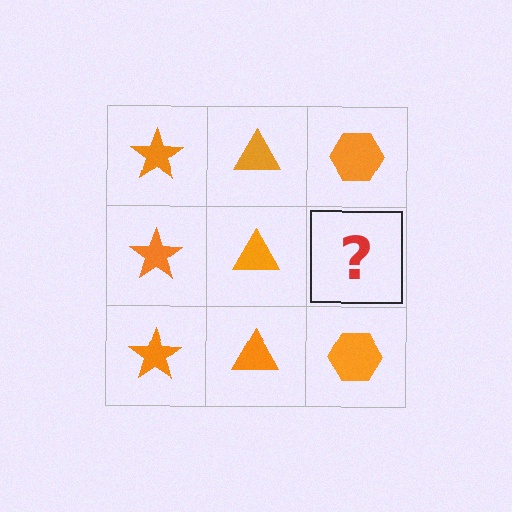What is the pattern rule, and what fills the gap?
The rule is that each column has a consistent shape. The gap should be filled with an orange hexagon.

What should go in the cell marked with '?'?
The missing cell should contain an orange hexagon.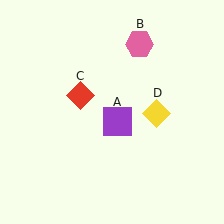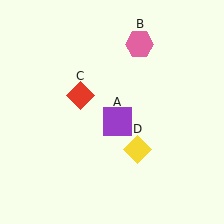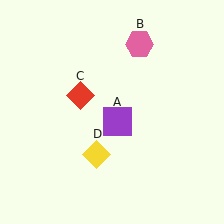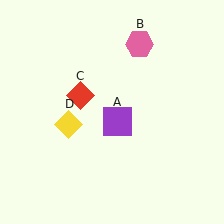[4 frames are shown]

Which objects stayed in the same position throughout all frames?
Purple square (object A) and pink hexagon (object B) and red diamond (object C) remained stationary.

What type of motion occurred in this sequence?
The yellow diamond (object D) rotated clockwise around the center of the scene.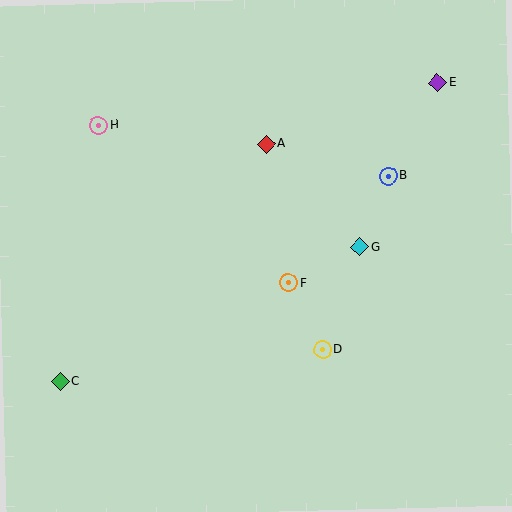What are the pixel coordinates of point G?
Point G is at (359, 247).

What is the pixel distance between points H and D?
The distance between H and D is 317 pixels.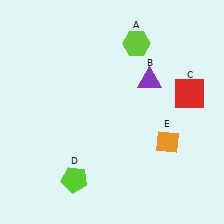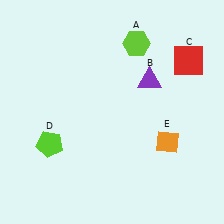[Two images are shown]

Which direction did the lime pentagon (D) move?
The lime pentagon (D) moved up.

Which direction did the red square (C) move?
The red square (C) moved up.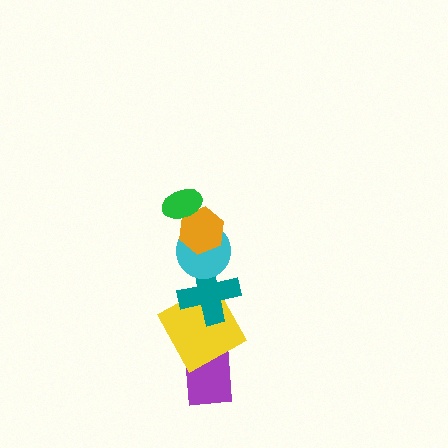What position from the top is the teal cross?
The teal cross is 4th from the top.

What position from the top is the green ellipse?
The green ellipse is 1st from the top.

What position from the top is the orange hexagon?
The orange hexagon is 2nd from the top.